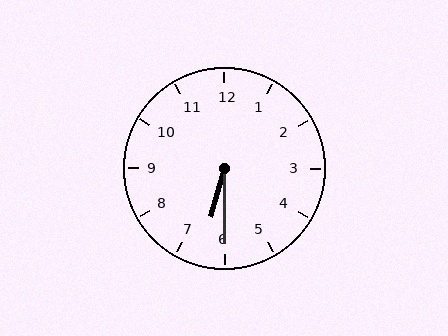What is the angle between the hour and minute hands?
Approximately 15 degrees.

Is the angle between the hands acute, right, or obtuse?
It is acute.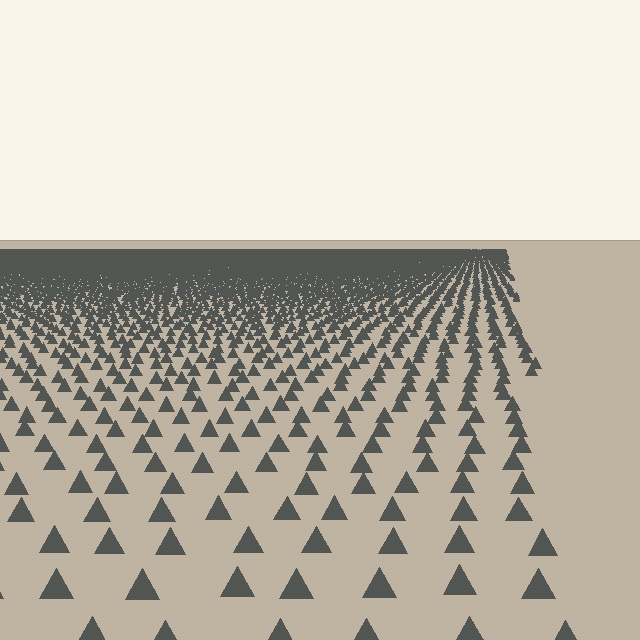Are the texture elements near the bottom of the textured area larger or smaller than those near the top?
Larger. Near the bottom, elements are closer to the viewer and appear at a bigger on-screen size.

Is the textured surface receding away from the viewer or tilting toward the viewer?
The surface is receding away from the viewer. Texture elements get smaller and denser toward the top.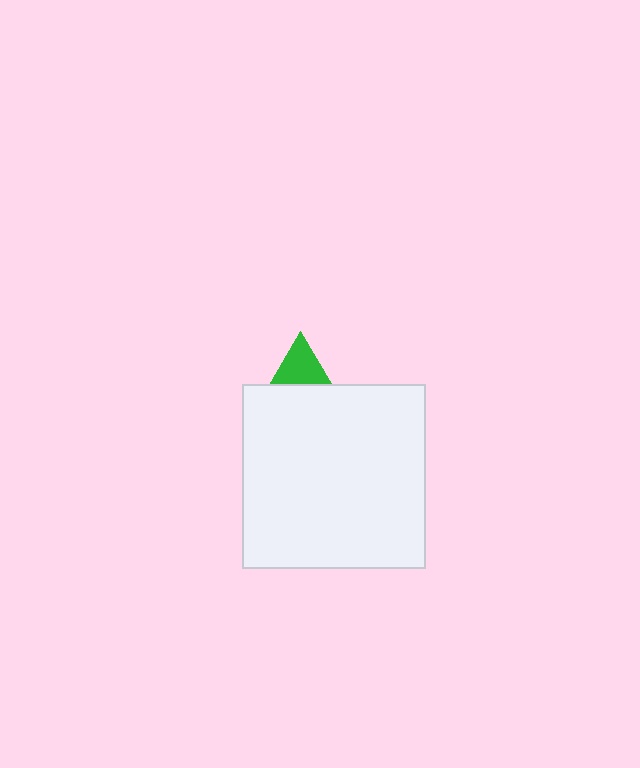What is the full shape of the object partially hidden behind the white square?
The partially hidden object is a green triangle.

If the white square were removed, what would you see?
You would see the complete green triangle.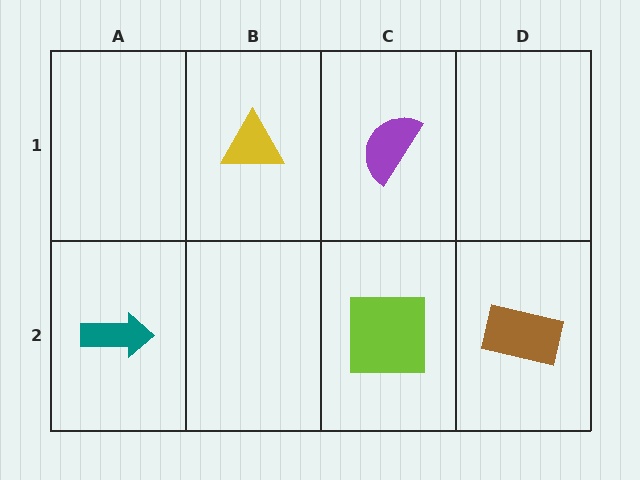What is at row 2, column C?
A lime square.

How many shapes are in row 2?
3 shapes.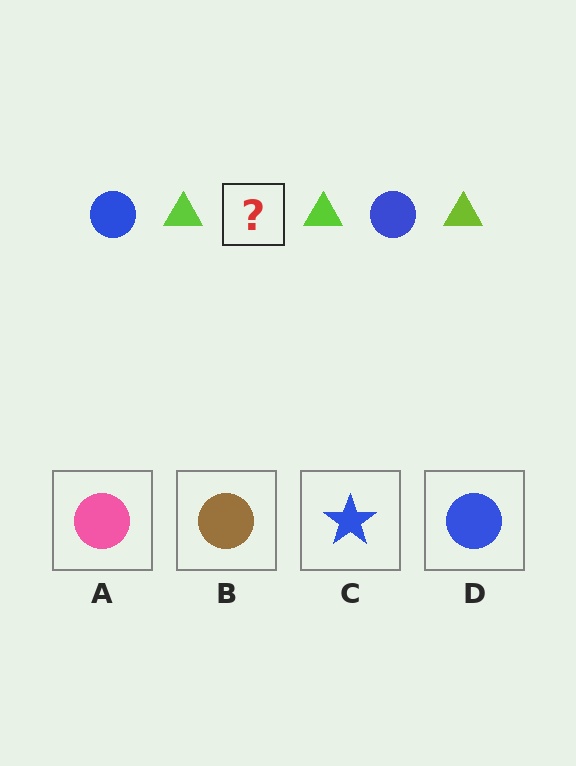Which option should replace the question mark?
Option D.